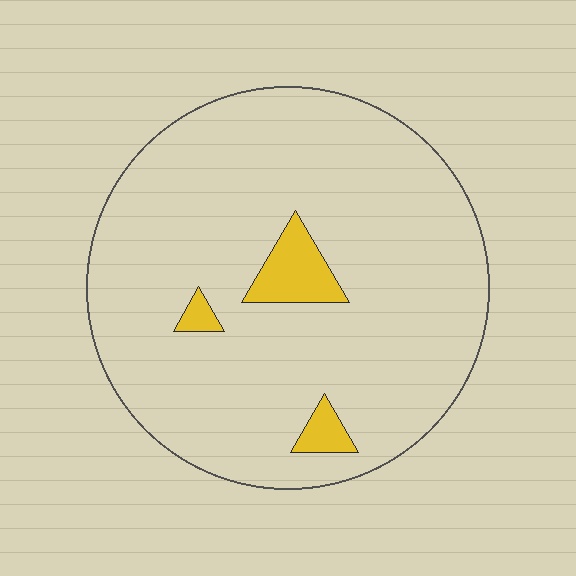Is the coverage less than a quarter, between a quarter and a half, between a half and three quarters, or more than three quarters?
Less than a quarter.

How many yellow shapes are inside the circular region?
3.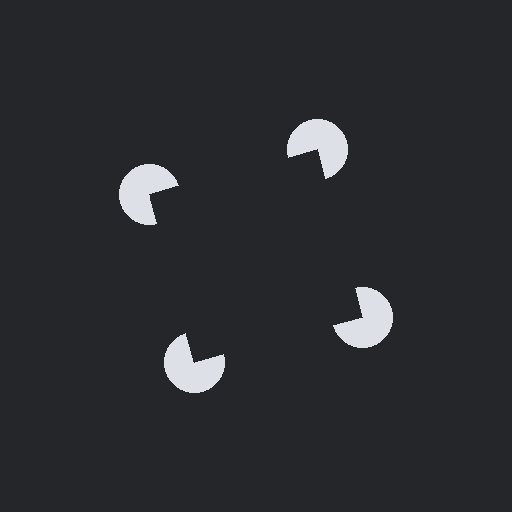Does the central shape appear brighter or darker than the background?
It typically appears slightly darker than the background, even though no actual brightness change is drawn.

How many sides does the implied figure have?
4 sides.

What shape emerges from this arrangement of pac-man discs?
An illusory square — its edges are inferred from the aligned wedge cuts in the pac-man discs, not physically drawn.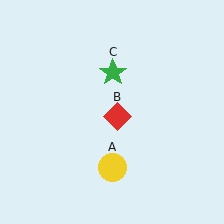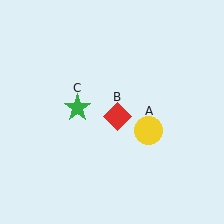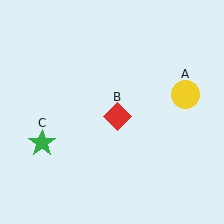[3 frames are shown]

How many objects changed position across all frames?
2 objects changed position: yellow circle (object A), green star (object C).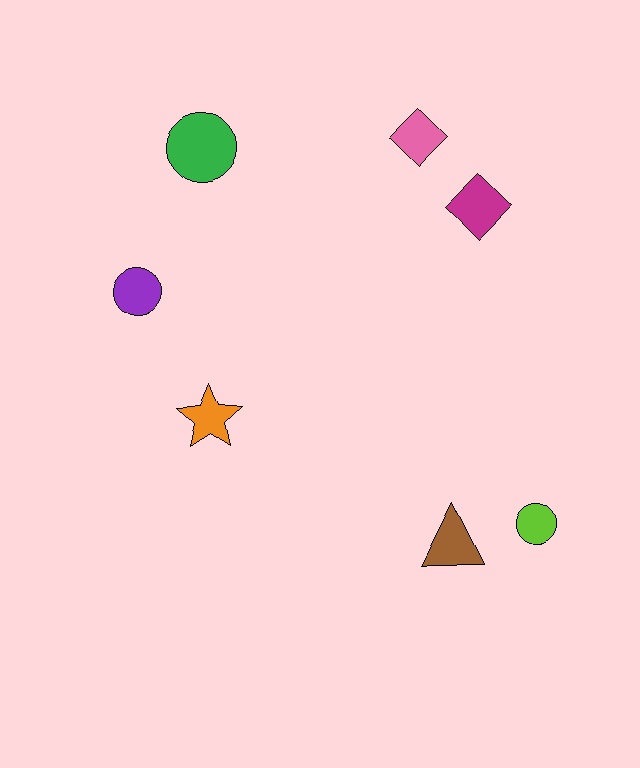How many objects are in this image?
There are 7 objects.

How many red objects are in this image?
There are no red objects.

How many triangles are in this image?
There is 1 triangle.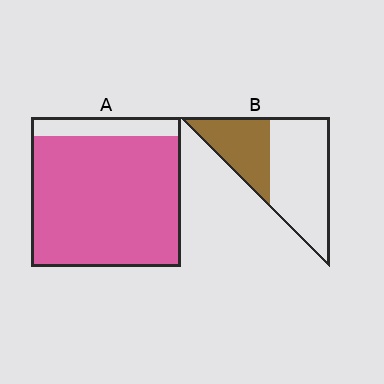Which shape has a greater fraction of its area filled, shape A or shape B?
Shape A.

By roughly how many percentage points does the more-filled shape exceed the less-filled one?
By roughly 50 percentage points (A over B).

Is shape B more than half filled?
No.